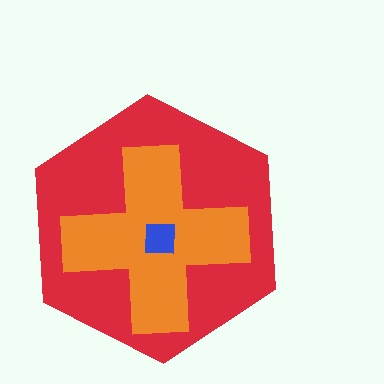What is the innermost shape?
The blue square.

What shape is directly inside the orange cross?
The blue square.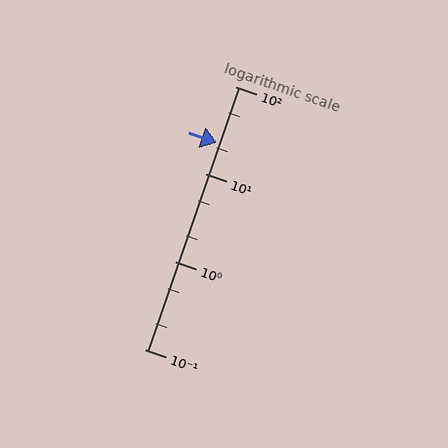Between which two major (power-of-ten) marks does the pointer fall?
The pointer is between 10 and 100.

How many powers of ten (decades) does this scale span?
The scale spans 3 decades, from 0.1 to 100.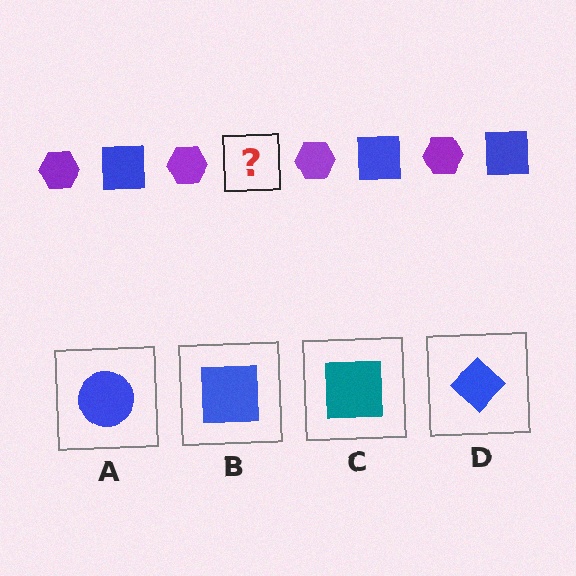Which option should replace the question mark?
Option B.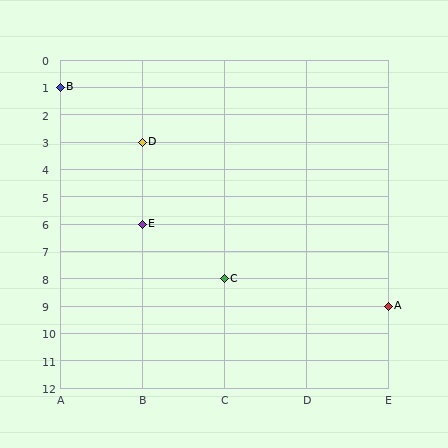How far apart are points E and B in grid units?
Points E and B are 1 column and 5 rows apart (about 5.1 grid units diagonally).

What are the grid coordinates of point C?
Point C is at grid coordinates (C, 8).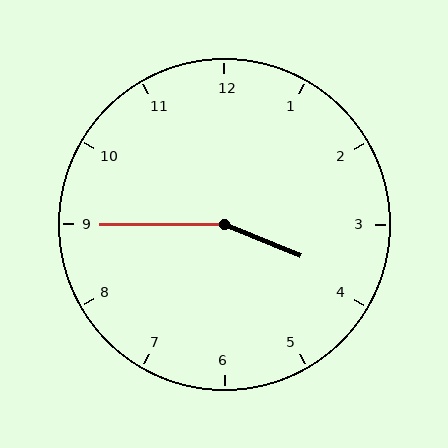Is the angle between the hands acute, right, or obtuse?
It is obtuse.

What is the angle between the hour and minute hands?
Approximately 158 degrees.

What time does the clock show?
3:45.